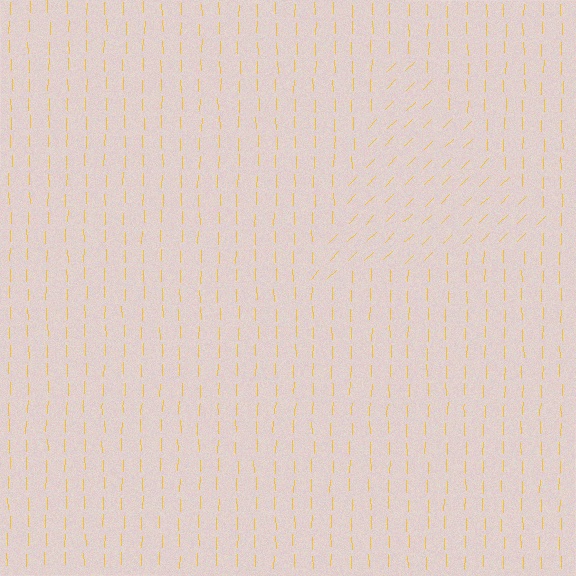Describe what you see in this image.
The image is filled with small yellow line segments. A triangle region in the image has lines oriented differently from the surrounding lines, creating a visible texture boundary.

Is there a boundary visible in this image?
Yes, there is a texture boundary formed by a change in line orientation.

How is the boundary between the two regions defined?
The boundary is defined purely by a change in line orientation (approximately 45 degrees difference). All lines are the same color and thickness.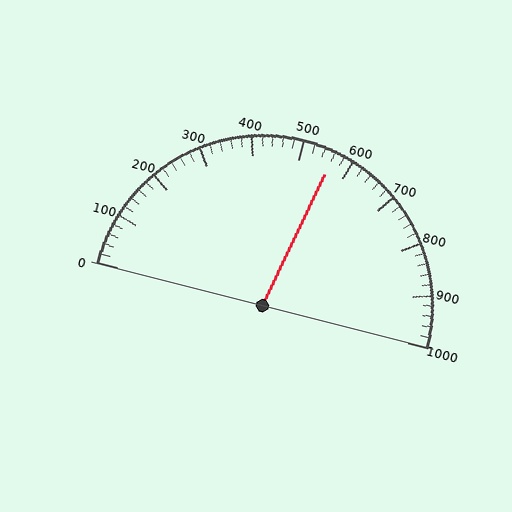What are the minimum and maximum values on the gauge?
The gauge ranges from 0 to 1000.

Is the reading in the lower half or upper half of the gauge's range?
The reading is in the upper half of the range (0 to 1000).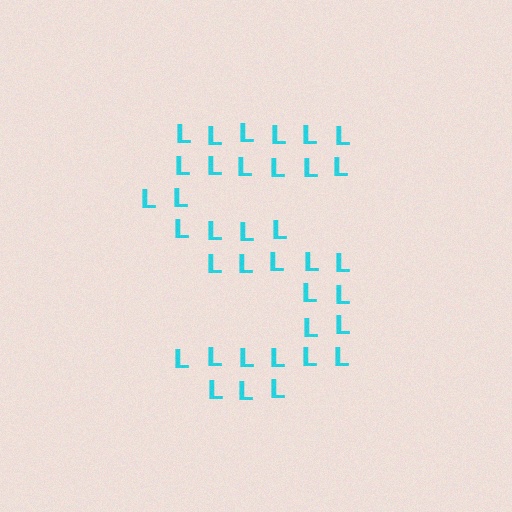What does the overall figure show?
The overall figure shows the letter S.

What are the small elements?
The small elements are letter L's.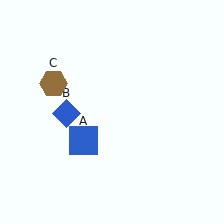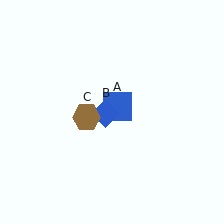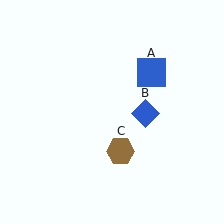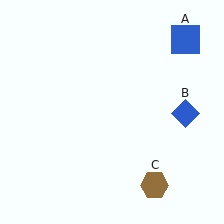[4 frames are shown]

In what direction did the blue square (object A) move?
The blue square (object A) moved up and to the right.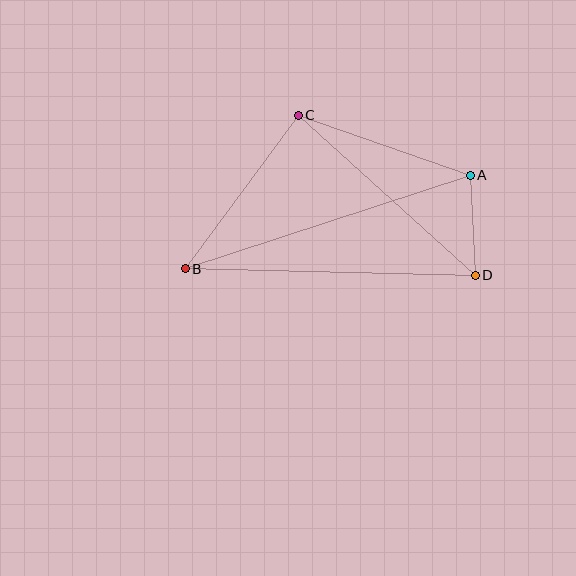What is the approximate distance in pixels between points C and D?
The distance between C and D is approximately 239 pixels.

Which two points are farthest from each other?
Points A and B are farthest from each other.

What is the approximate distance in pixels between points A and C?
The distance between A and C is approximately 182 pixels.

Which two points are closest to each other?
Points A and D are closest to each other.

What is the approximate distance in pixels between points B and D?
The distance between B and D is approximately 290 pixels.